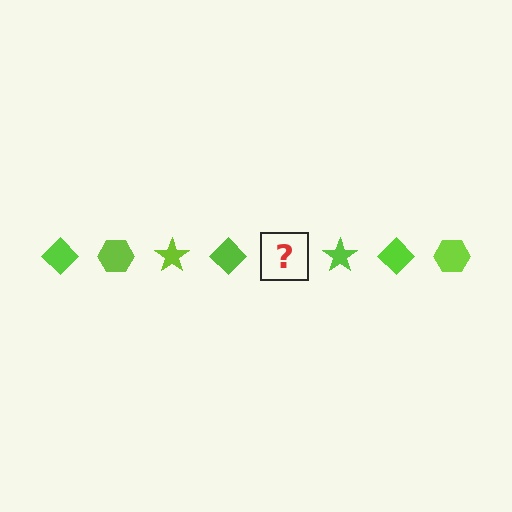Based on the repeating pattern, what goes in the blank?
The blank should be a lime hexagon.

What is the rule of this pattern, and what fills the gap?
The rule is that the pattern cycles through diamond, hexagon, star shapes in lime. The gap should be filled with a lime hexagon.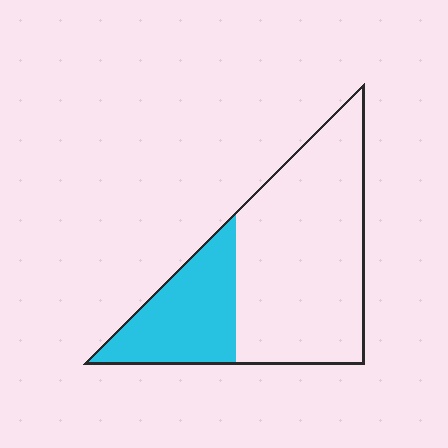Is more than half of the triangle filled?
No.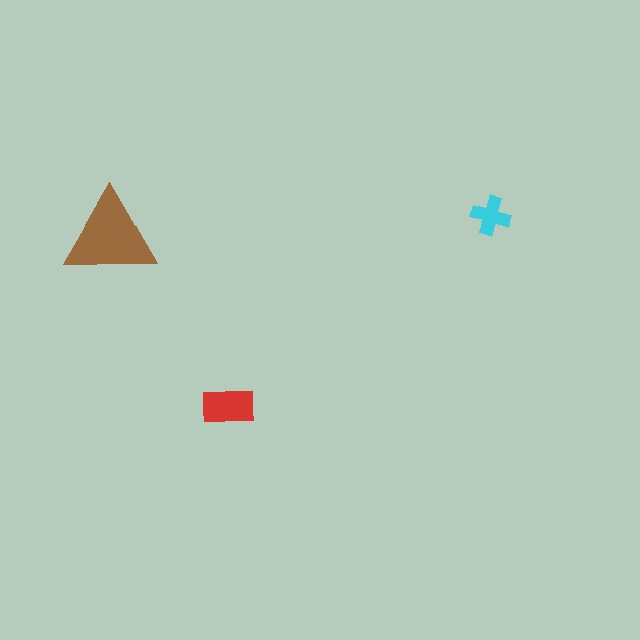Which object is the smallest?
The cyan cross.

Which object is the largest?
The brown triangle.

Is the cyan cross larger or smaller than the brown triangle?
Smaller.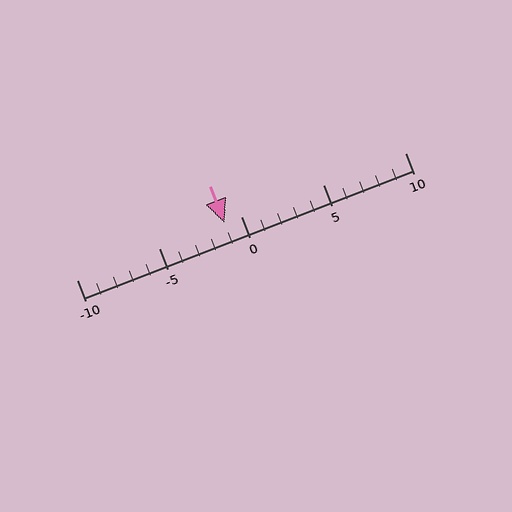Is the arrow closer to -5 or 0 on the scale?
The arrow is closer to 0.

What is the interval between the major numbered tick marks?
The major tick marks are spaced 5 units apart.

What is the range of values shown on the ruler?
The ruler shows values from -10 to 10.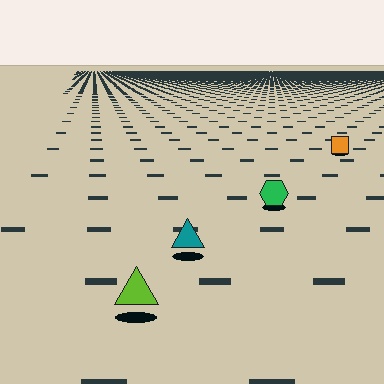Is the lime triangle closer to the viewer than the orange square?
Yes. The lime triangle is closer — you can tell from the texture gradient: the ground texture is coarser near it.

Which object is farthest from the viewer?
The orange square is farthest from the viewer. It appears smaller and the ground texture around it is denser.